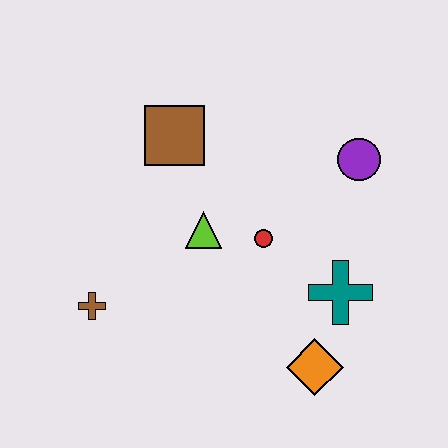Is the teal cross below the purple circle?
Yes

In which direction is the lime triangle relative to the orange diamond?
The lime triangle is above the orange diamond.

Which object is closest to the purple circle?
The red circle is closest to the purple circle.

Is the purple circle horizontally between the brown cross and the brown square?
No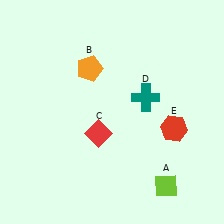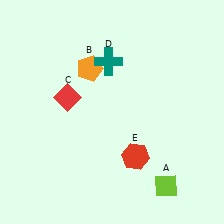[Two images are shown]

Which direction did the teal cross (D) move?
The teal cross (D) moved left.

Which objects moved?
The objects that moved are: the red diamond (C), the teal cross (D), the red hexagon (E).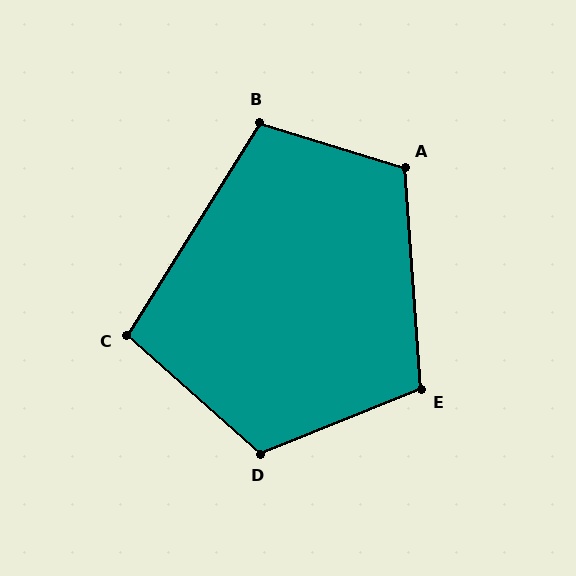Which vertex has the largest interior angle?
D, at approximately 117 degrees.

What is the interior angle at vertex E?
Approximately 108 degrees (obtuse).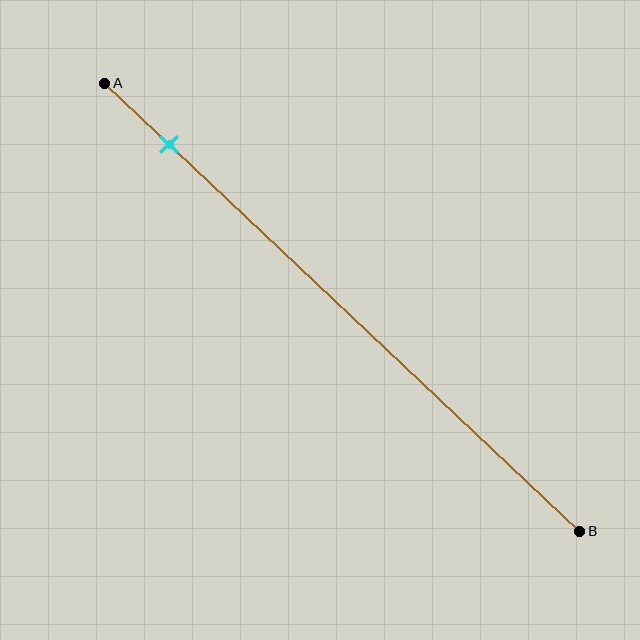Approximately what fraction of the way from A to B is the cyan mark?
The cyan mark is approximately 15% of the way from A to B.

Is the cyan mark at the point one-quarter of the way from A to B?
No, the mark is at about 15% from A, not at the 25% one-quarter point.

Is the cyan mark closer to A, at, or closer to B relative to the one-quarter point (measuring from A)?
The cyan mark is closer to point A than the one-quarter point of segment AB.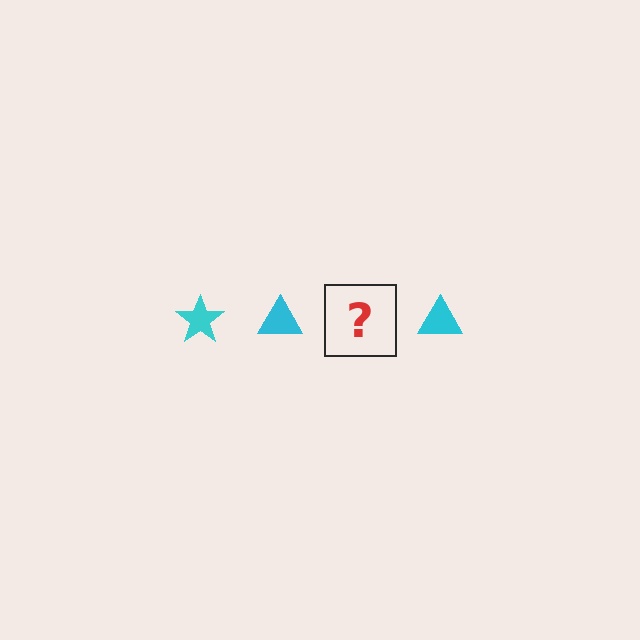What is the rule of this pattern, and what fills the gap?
The rule is that the pattern cycles through star, triangle shapes in cyan. The gap should be filled with a cyan star.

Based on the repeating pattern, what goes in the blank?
The blank should be a cyan star.